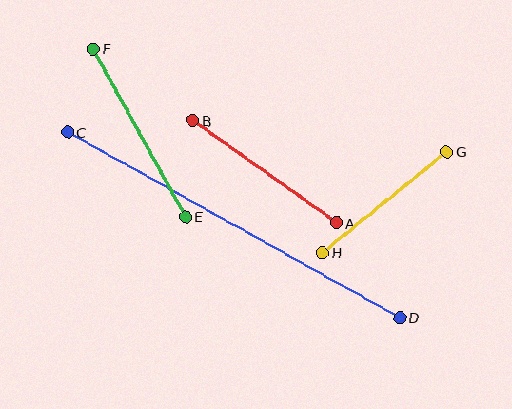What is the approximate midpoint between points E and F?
The midpoint is at approximately (139, 133) pixels.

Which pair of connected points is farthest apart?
Points C and D are farthest apart.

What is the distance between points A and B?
The distance is approximately 176 pixels.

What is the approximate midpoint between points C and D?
The midpoint is at approximately (234, 225) pixels.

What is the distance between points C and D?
The distance is approximately 380 pixels.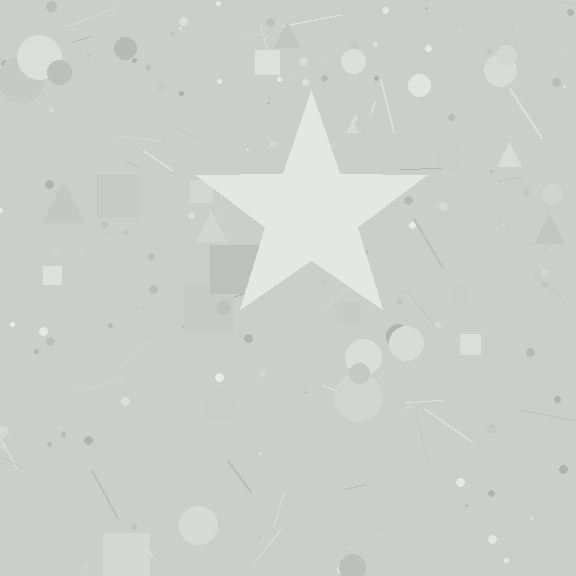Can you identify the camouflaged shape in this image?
The camouflaged shape is a star.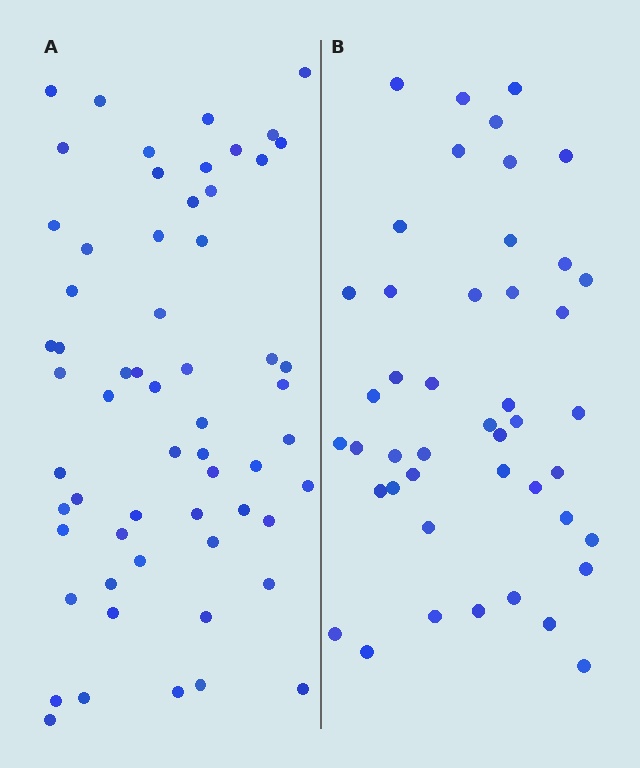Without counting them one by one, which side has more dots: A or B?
Region A (the left region) has more dots.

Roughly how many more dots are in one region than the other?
Region A has approximately 15 more dots than region B.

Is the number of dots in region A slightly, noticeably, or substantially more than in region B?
Region A has noticeably more, but not dramatically so. The ratio is roughly 1.3 to 1.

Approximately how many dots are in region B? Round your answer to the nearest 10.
About 40 dots. (The exact count is 45, which rounds to 40.)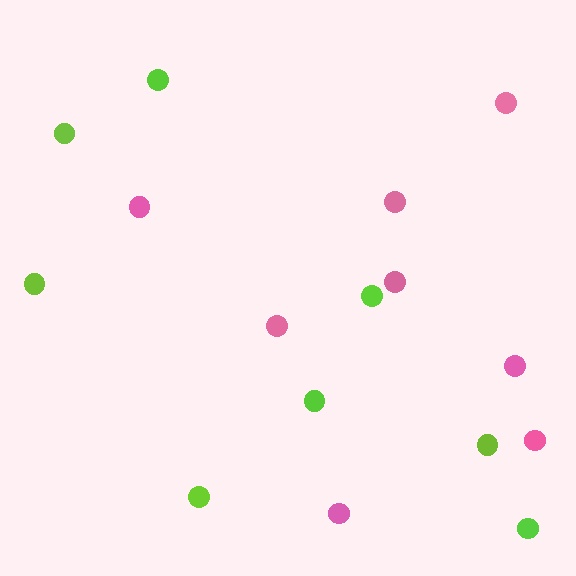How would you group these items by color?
There are 2 groups: one group of pink circles (8) and one group of lime circles (8).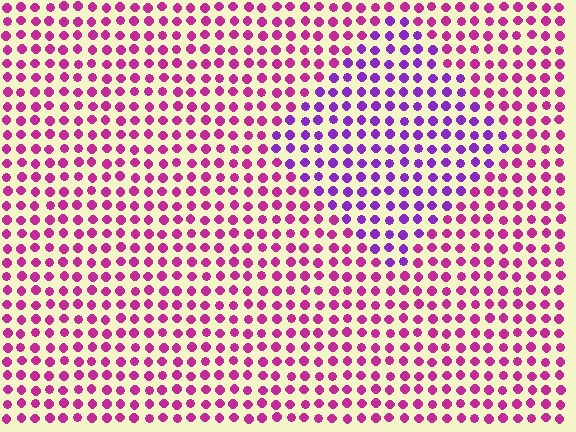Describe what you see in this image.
The image is filled with small magenta elements in a uniform arrangement. A diamond-shaped region is visible where the elements are tinted to a slightly different hue, forming a subtle color boundary.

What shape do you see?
I see a diamond.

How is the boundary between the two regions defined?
The boundary is defined purely by a slight shift in hue (about 39 degrees). Spacing, size, and orientation are identical on both sides.